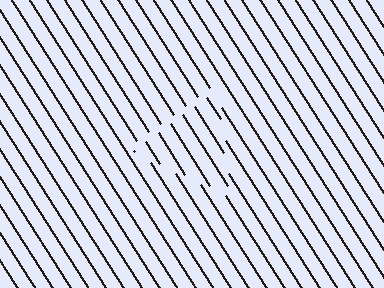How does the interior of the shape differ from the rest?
The interior of the shape contains the same grating, shifted by half a period — the contour is defined by the phase discontinuity where line-ends from the inner and outer gratings abut.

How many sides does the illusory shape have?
3 sides — the line-ends trace a triangle.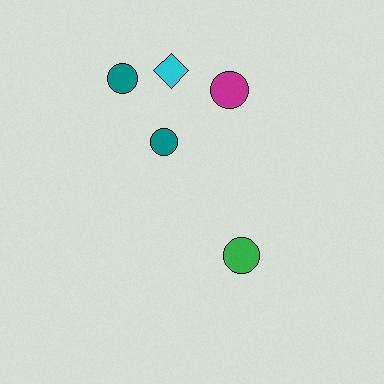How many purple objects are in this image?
There are no purple objects.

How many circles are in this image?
There are 4 circles.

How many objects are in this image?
There are 5 objects.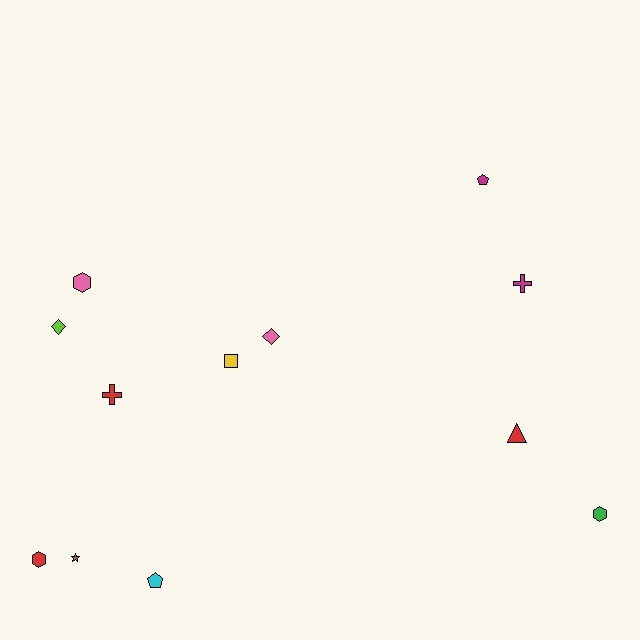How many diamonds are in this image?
There are 2 diamonds.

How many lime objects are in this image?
There is 1 lime object.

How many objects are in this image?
There are 12 objects.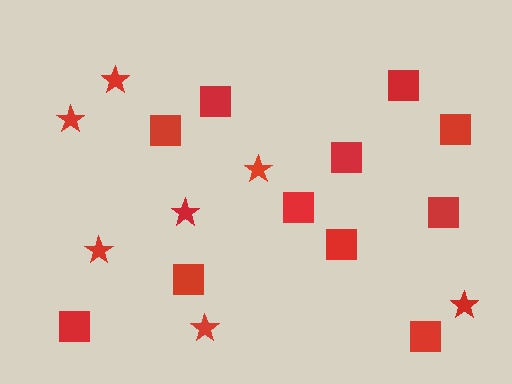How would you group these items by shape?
There are 2 groups: one group of stars (7) and one group of squares (11).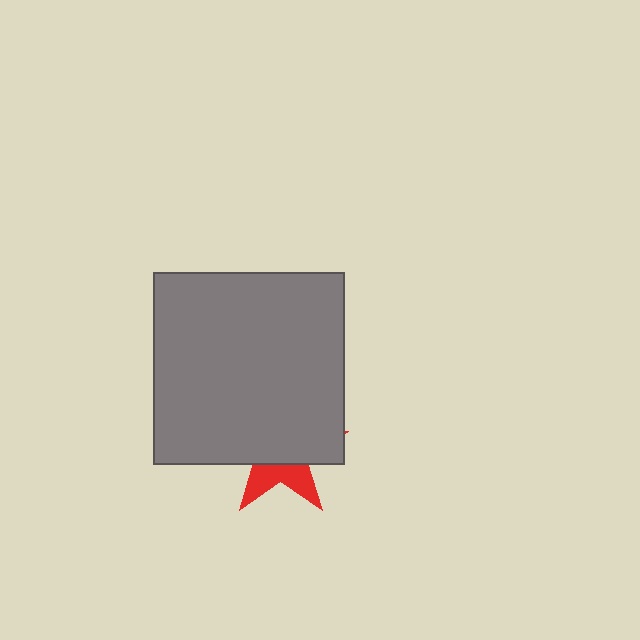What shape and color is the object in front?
The object in front is a gray square.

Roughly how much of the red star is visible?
A small part of it is visible (roughly 33%).